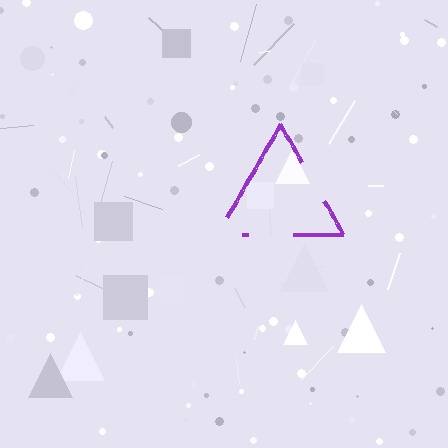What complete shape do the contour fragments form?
The contour fragments form a triangle.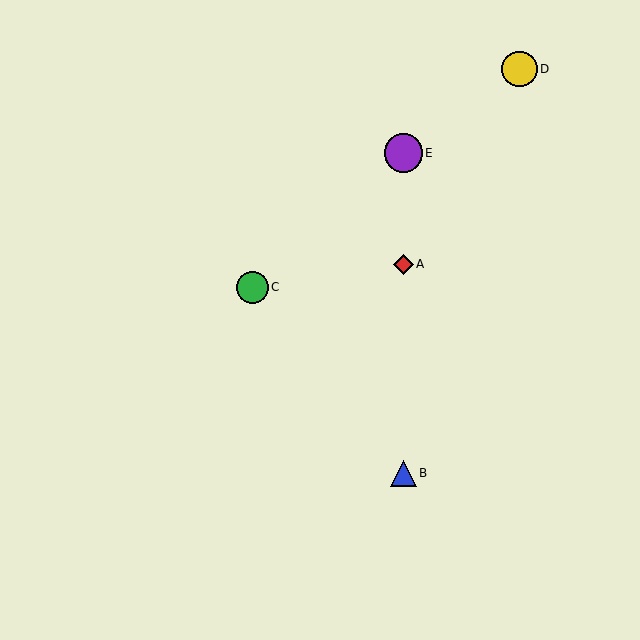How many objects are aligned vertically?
3 objects (A, B, E) are aligned vertically.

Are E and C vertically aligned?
No, E is at x≈403 and C is at x≈252.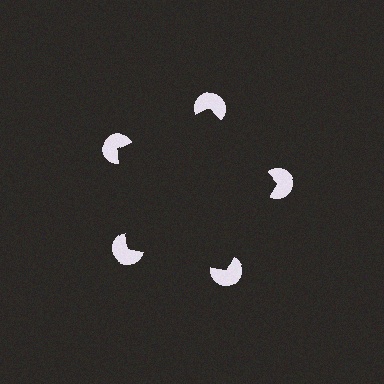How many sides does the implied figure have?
5 sides.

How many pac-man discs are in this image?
There are 5 — one at each vertex of the illusory pentagon.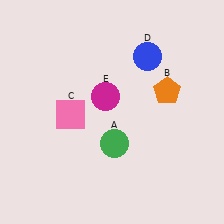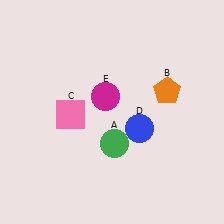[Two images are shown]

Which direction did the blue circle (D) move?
The blue circle (D) moved down.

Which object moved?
The blue circle (D) moved down.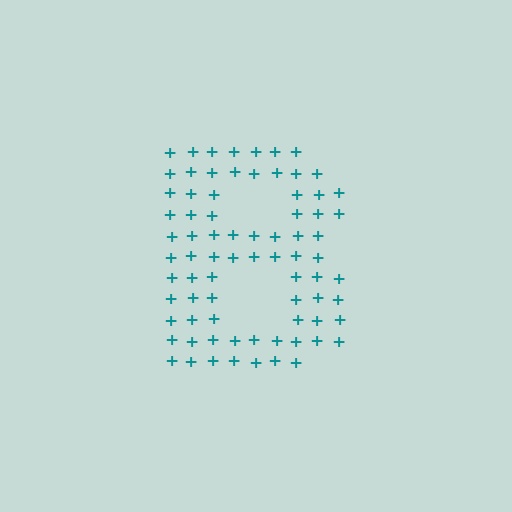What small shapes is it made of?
It is made of small plus signs.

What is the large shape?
The large shape is the letter B.